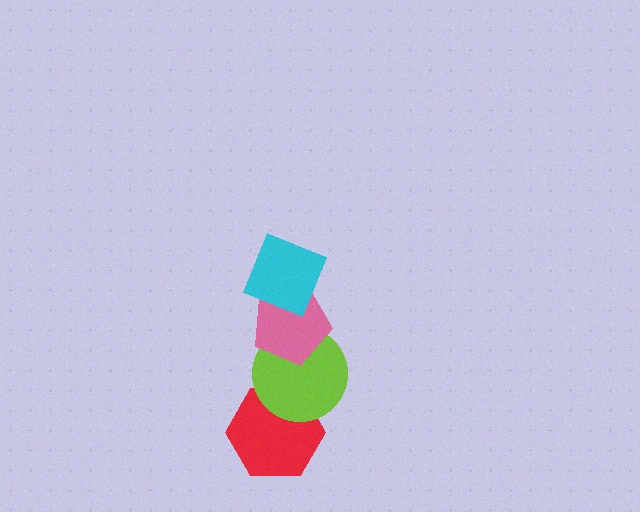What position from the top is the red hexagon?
The red hexagon is 4th from the top.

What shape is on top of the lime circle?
The pink pentagon is on top of the lime circle.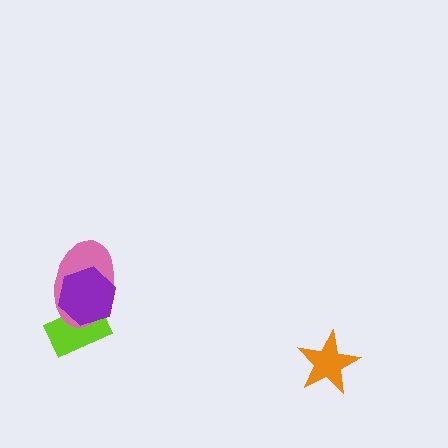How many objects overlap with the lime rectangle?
2 objects overlap with the lime rectangle.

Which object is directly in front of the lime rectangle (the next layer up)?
The pink ellipse is directly in front of the lime rectangle.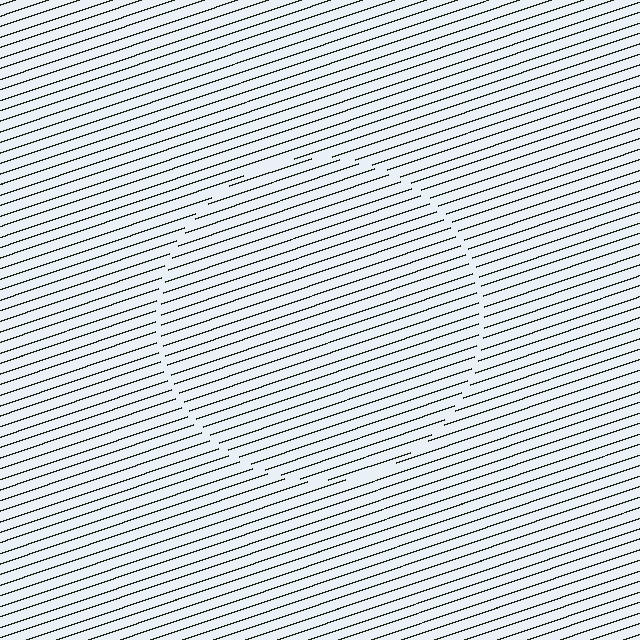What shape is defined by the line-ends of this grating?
An illusory circle. The interior of the shape contains the same grating, shifted by half a period — the contour is defined by the phase discontinuity where line-ends from the inner and outer gratings abut.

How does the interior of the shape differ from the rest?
The interior of the shape contains the same grating, shifted by half a period — the contour is defined by the phase discontinuity where line-ends from the inner and outer gratings abut.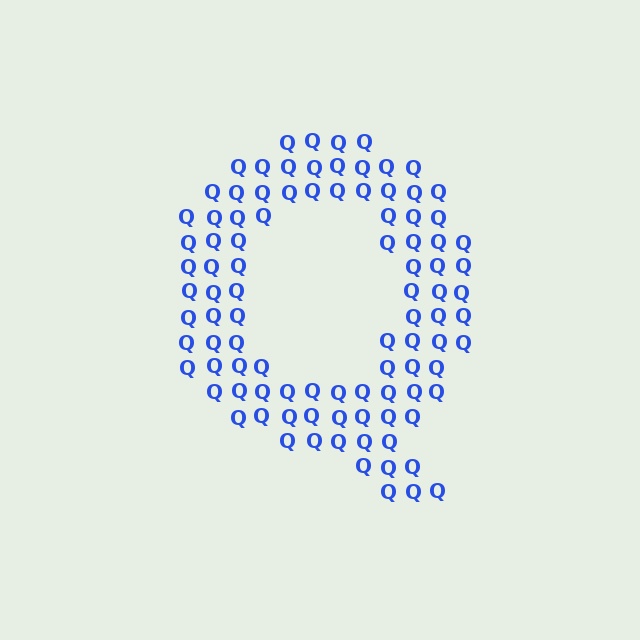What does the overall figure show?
The overall figure shows the letter Q.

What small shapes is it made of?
It is made of small letter Q's.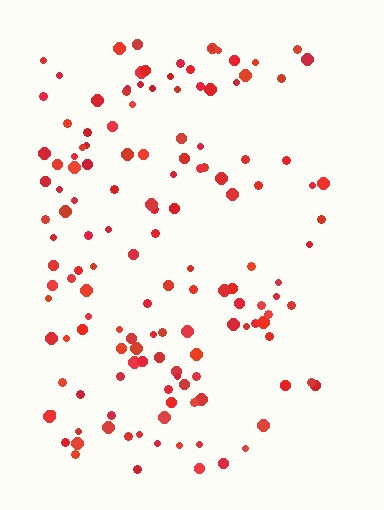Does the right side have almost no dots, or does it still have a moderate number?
Still a moderate number, just noticeably fewer than the left.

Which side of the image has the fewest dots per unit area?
The right.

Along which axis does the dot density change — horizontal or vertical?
Horizontal.